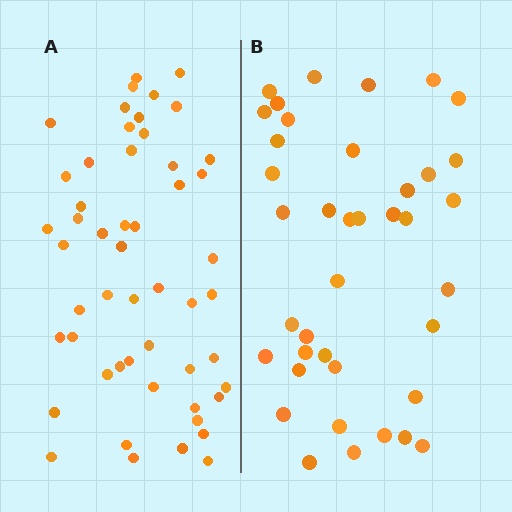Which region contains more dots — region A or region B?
Region A (the left region) has more dots.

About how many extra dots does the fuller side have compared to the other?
Region A has approximately 15 more dots than region B.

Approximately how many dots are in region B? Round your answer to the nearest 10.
About 40 dots. (The exact count is 39, which rounds to 40.)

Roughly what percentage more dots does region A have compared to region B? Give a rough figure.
About 35% more.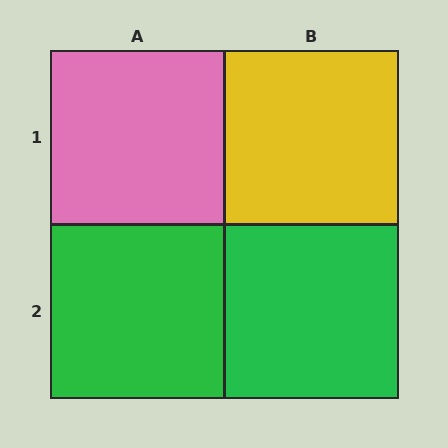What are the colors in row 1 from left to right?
Pink, yellow.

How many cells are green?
2 cells are green.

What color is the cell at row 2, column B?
Green.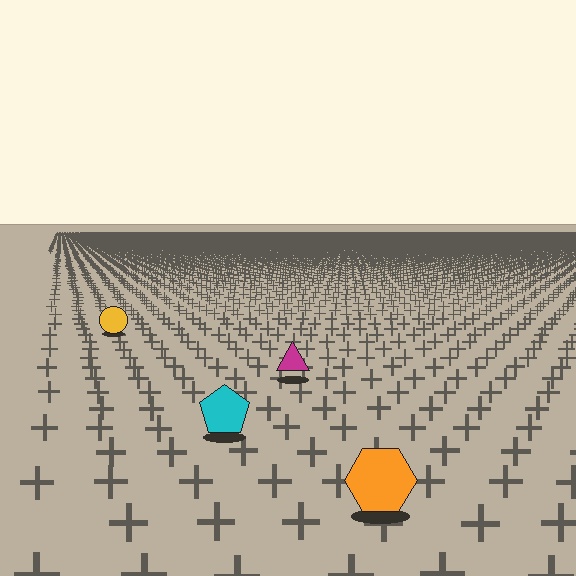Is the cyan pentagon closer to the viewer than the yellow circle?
Yes. The cyan pentagon is closer — you can tell from the texture gradient: the ground texture is coarser near it.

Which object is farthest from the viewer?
The yellow circle is farthest from the viewer. It appears smaller and the ground texture around it is denser.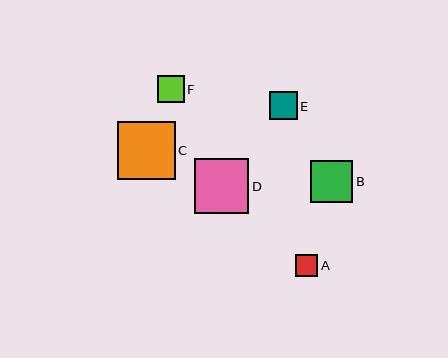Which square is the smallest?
Square A is the smallest with a size of approximately 22 pixels.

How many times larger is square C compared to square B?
Square C is approximately 1.4 times the size of square B.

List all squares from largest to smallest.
From largest to smallest: C, D, B, E, F, A.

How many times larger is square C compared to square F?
Square C is approximately 2.1 times the size of square F.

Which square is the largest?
Square C is the largest with a size of approximately 58 pixels.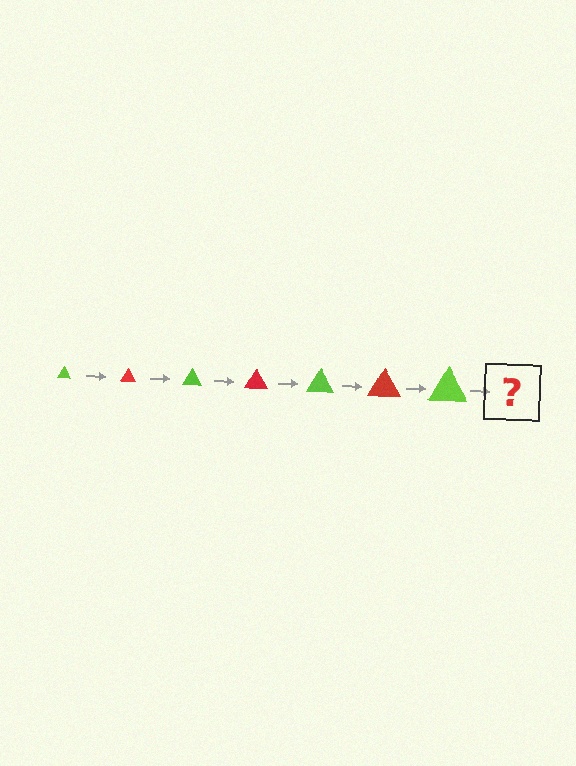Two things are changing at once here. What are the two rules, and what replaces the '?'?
The two rules are that the triangle grows larger each step and the color cycles through lime and red. The '?' should be a red triangle, larger than the previous one.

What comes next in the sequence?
The next element should be a red triangle, larger than the previous one.